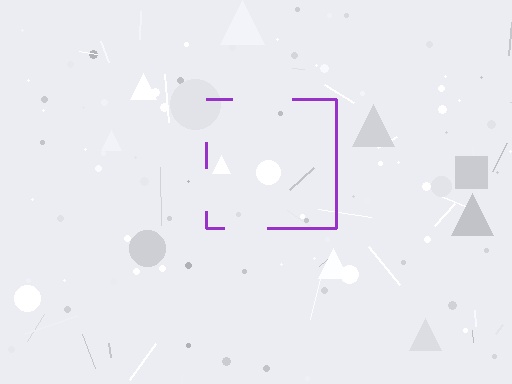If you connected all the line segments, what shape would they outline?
They would outline a square.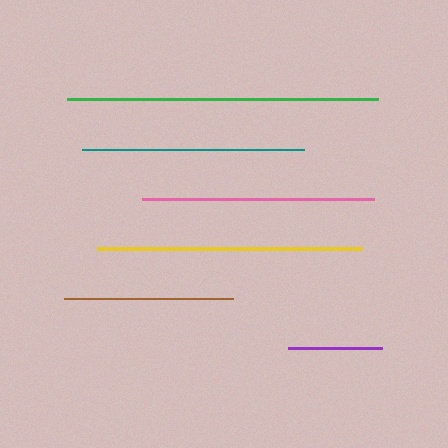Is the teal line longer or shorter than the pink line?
The pink line is longer than the teal line.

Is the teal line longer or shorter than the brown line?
The teal line is longer than the brown line.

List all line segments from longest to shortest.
From longest to shortest: green, yellow, pink, teal, brown, purple.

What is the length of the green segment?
The green segment is approximately 310 pixels long.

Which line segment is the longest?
The green line is the longest at approximately 310 pixels.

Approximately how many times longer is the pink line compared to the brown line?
The pink line is approximately 1.4 times the length of the brown line.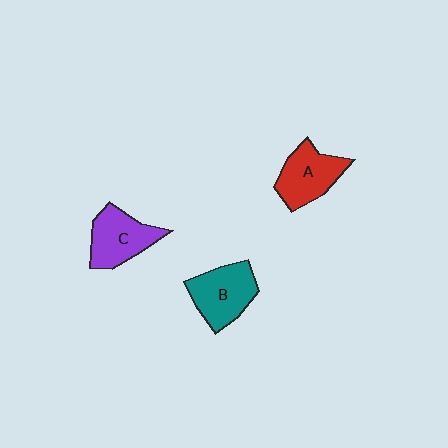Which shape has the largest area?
Shape B (teal).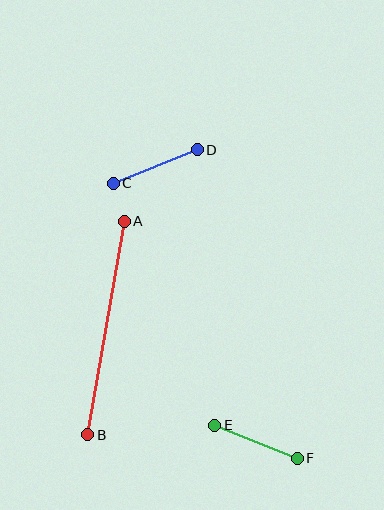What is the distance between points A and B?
The distance is approximately 216 pixels.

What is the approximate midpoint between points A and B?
The midpoint is at approximately (106, 328) pixels.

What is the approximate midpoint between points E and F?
The midpoint is at approximately (256, 442) pixels.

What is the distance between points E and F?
The distance is approximately 89 pixels.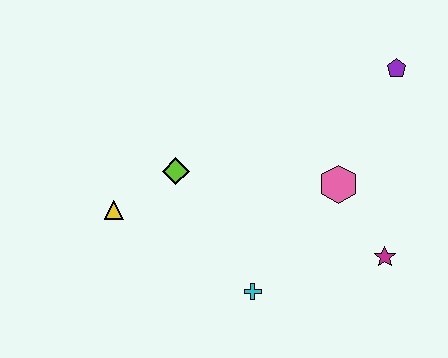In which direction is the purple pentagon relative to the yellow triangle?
The purple pentagon is to the right of the yellow triangle.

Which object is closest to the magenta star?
The pink hexagon is closest to the magenta star.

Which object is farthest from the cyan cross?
The purple pentagon is farthest from the cyan cross.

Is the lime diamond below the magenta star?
No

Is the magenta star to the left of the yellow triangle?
No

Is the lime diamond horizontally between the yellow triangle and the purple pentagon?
Yes